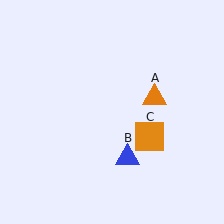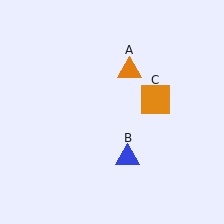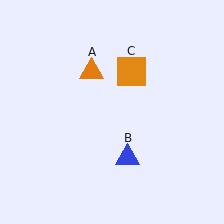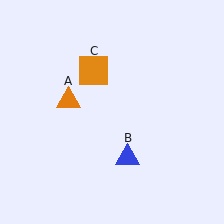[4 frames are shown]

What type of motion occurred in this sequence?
The orange triangle (object A), orange square (object C) rotated counterclockwise around the center of the scene.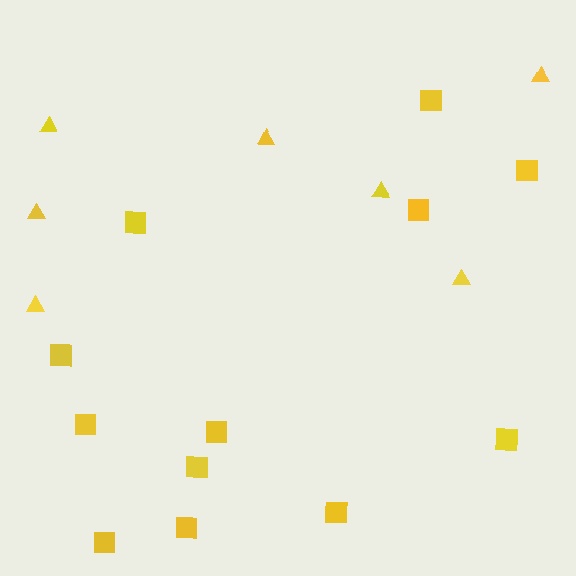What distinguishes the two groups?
There are 2 groups: one group of squares (12) and one group of triangles (7).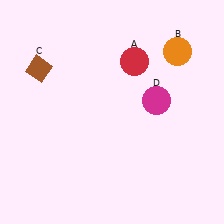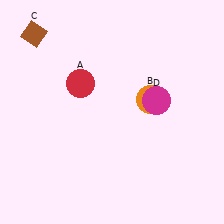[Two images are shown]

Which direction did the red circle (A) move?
The red circle (A) moved left.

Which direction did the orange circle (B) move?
The orange circle (B) moved down.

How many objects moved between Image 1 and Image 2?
3 objects moved between the two images.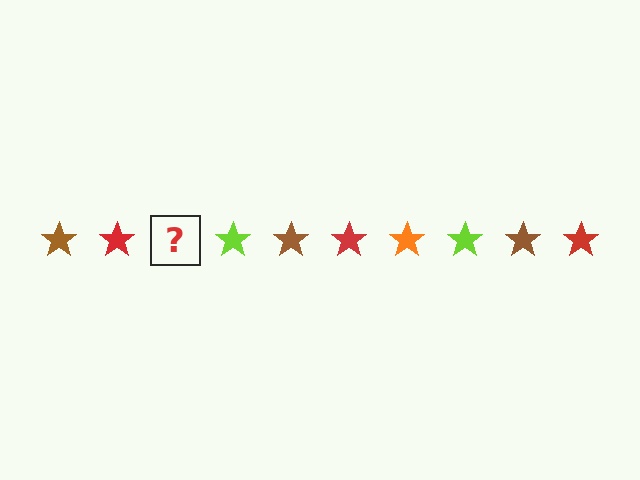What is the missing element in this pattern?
The missing element is an orange star.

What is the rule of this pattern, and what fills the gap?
The rule is that the pattern cycles through brown, red, orange, lime stars. The gap should be filled with an orange star.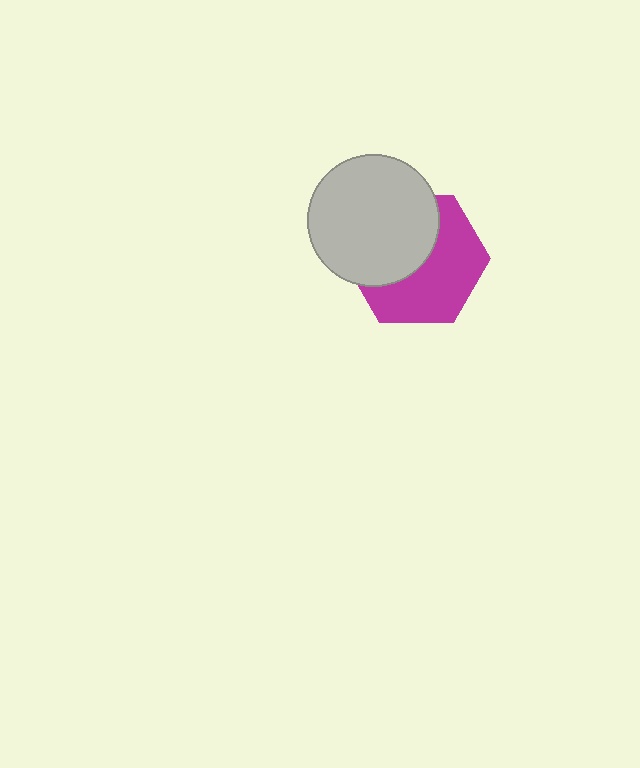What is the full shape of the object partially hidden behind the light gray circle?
The partially hidden object is a magenta hexagon.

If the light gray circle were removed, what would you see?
You would see the complete magenta hexagon.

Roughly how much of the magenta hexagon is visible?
About half of it is visible (roughly 54%).